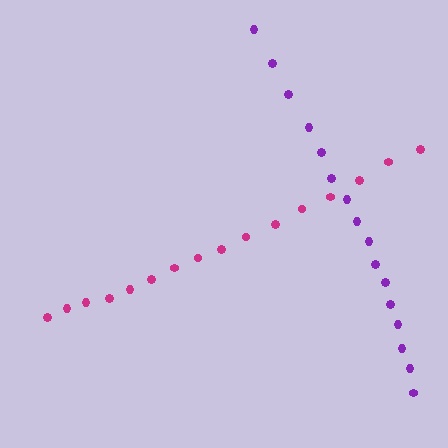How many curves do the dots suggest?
There are 2 distinct paths.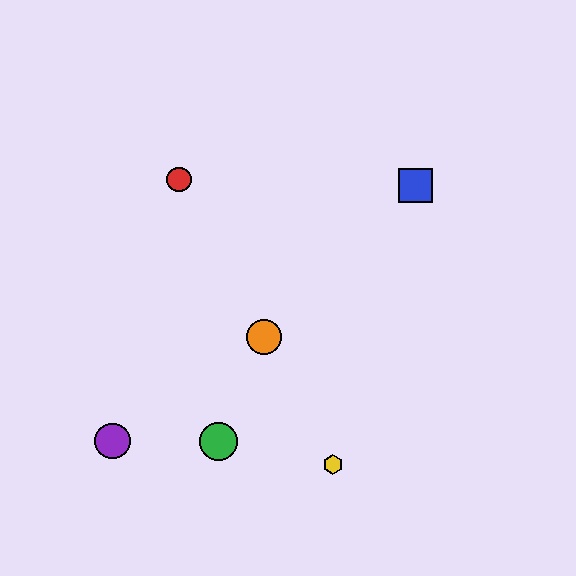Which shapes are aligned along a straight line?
The red circle, the yellow hexagon, the orange circle are aligned along a straight line.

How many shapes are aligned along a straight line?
3 shapes (the red circle, the yellow hexagon, the orange circle) are aligned along a straight line.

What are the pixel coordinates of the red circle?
The red circle is at (179, 180).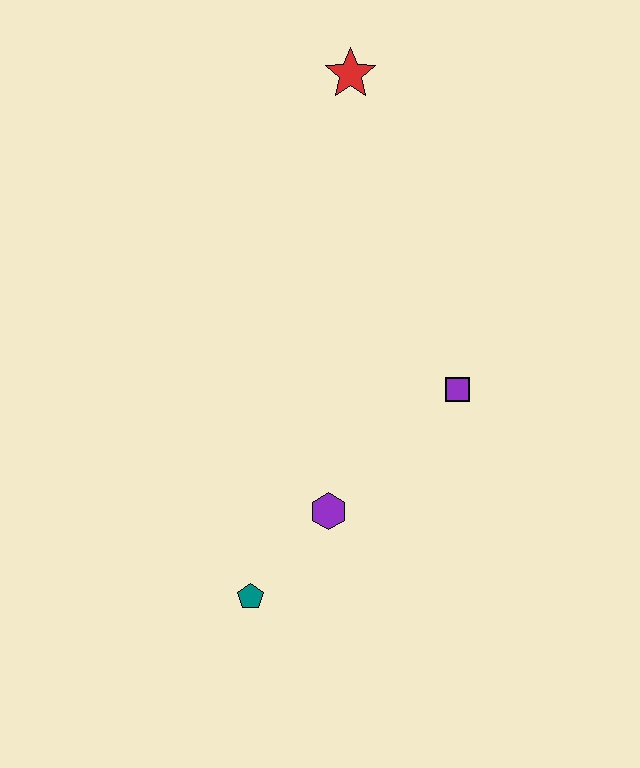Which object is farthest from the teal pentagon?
The red star is farthest from the teal pentagon.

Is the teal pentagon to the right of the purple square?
No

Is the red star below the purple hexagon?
No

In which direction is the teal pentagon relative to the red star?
The teal pentagon is below the red star.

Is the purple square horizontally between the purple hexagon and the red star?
No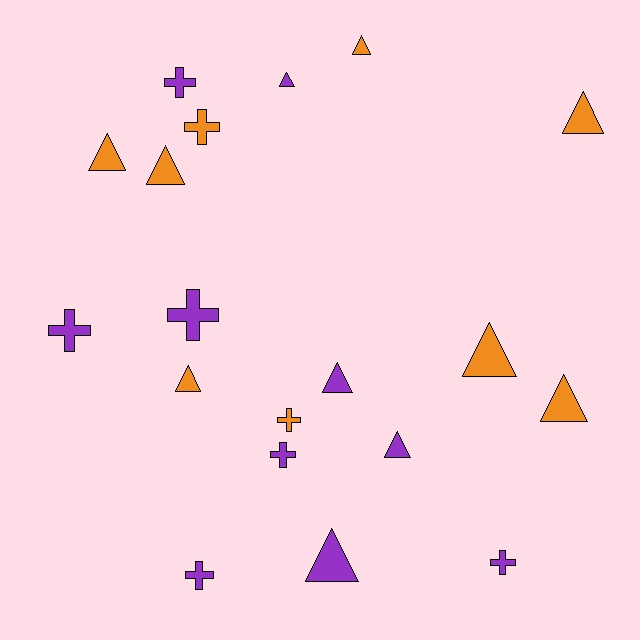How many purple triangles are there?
There are 4 purple triangles.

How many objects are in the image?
There are 19 objects.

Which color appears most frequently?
Purple, with 10 objects.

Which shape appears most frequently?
Triangle, with 11 objects.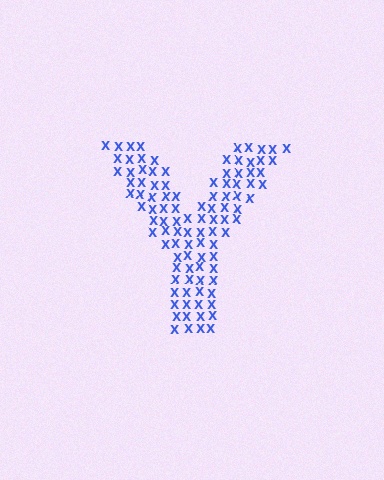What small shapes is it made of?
It is made of small letter X's.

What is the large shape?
The large shape is the letter Y.